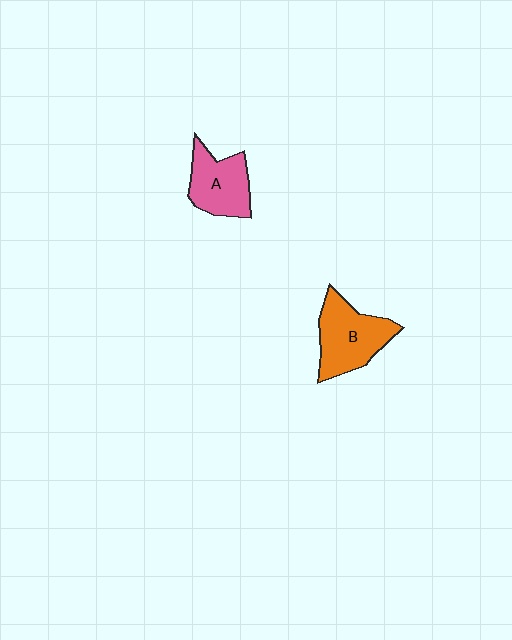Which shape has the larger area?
Shape B (orange).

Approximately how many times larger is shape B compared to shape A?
Approximately 1.2 times.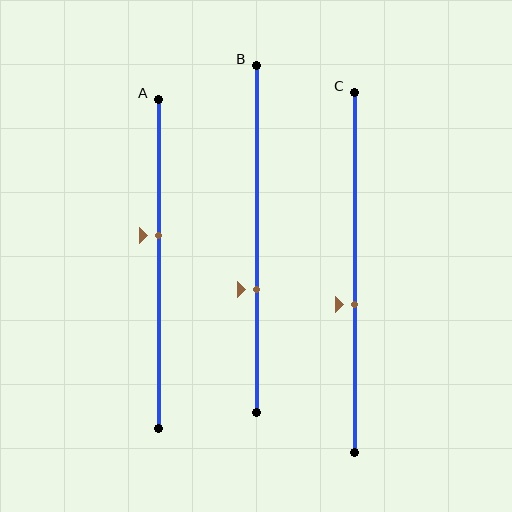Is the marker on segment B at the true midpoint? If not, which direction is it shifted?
No, the marker on segment B is shifted downward by about 15% of the segment length.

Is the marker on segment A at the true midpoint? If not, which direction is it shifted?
No, the marker on segment A is shifted upward by about 9% of the segment length.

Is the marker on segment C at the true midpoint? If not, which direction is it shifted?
No, the marker on segment C is shifted downward by about 9% of the segment length.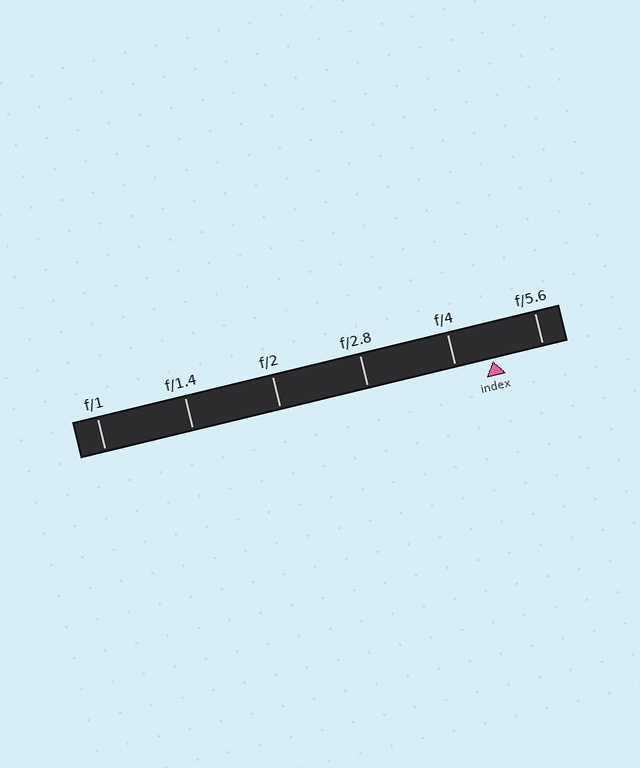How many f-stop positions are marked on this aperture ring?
There are 6 f-stop positions marked.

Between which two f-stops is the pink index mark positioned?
The index mark is between f/4 and f/5.6.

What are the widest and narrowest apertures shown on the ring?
The widest aperture shown is f/1 and the narrowest is f/5.6.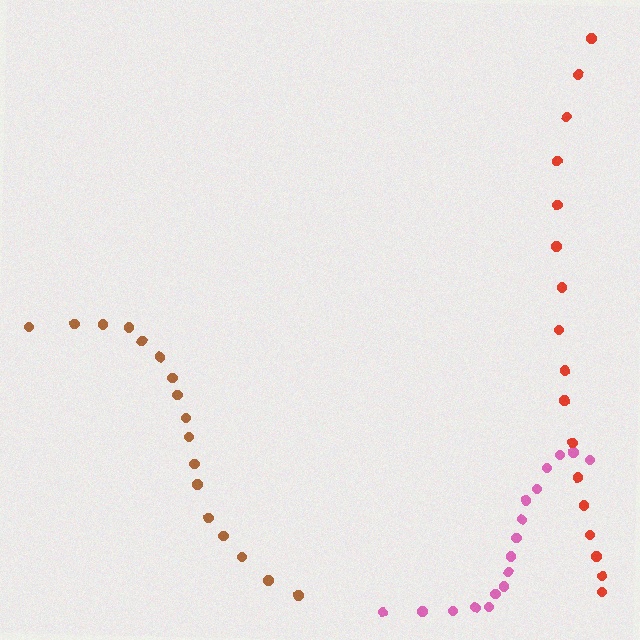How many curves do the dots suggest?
There are 3 distinct paths.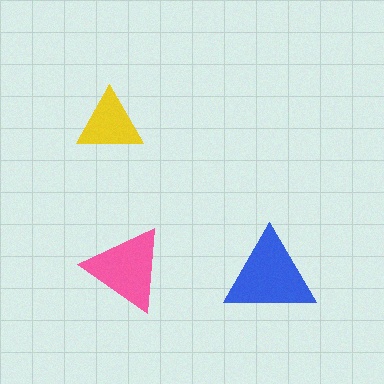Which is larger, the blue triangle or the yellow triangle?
The blue one.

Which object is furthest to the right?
The blue triangle is rightmost.